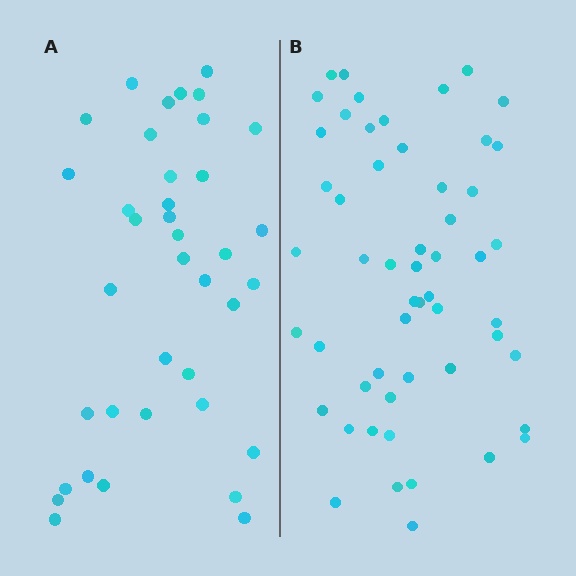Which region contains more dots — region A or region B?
Region B (the right region) has more dots.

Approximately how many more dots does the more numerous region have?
Region B has approximately 15 more dots than region A.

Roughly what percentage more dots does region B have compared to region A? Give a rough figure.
About 40% more.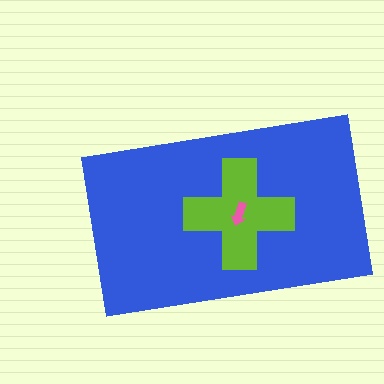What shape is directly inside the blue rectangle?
The lime cross.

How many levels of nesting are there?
3.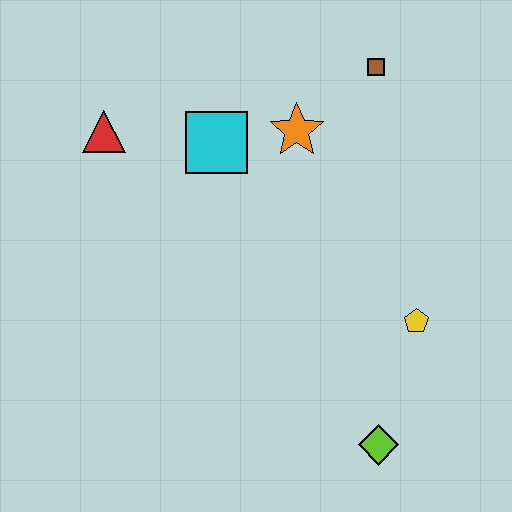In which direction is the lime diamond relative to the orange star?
The lime diamond is below the orange star.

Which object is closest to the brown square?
The orange star is closest to the brown square.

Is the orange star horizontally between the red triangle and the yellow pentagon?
Yes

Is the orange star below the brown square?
Yes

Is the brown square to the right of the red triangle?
Yes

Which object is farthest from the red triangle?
The lime diamond is farthest from the red triangle.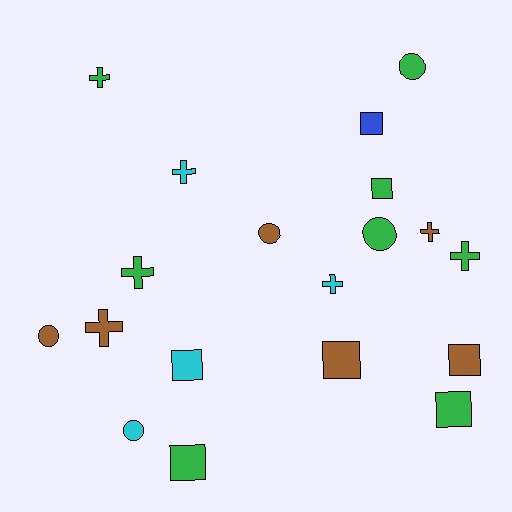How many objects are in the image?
There are 19 objects.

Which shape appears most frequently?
Cross, with 7 objects.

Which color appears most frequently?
Green, with 8 objects.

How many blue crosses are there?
There are no blue crosses.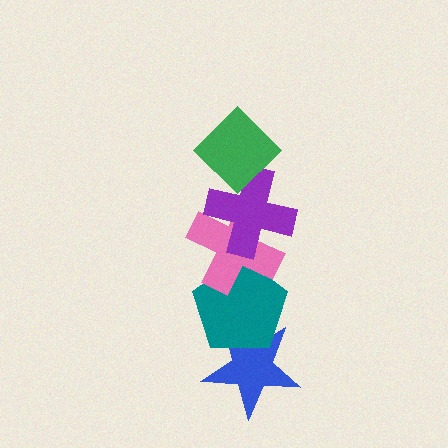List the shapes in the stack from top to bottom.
From top to bottom: the green diamond, the purple cross, the pink cross, the teal pentagon, the blue star.